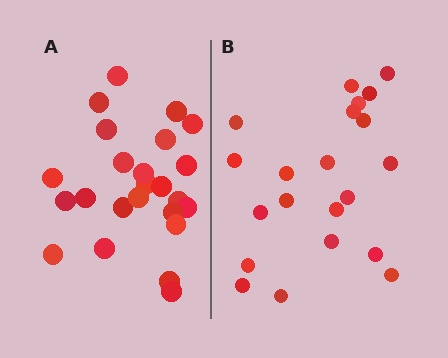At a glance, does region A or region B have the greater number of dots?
Region A (the left region) has more dots.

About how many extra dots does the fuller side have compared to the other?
Region A has just a few more — roughly 2 or 3 more dots than region B.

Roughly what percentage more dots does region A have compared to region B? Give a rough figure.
About 15% more.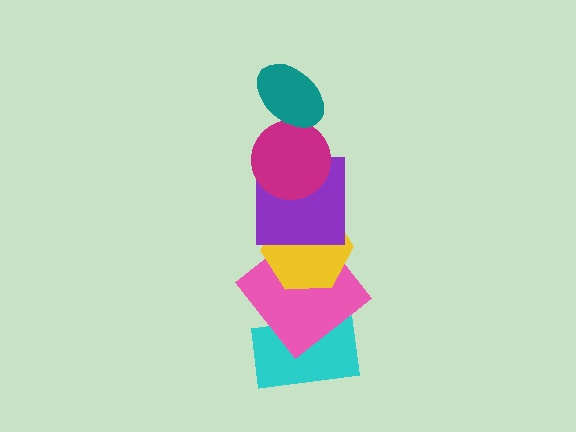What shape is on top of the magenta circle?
The teal ellipse is on top of the magenta circle.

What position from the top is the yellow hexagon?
The yellow hexagon is 4th from the top.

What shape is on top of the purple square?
The magenta circle is on top of the purple square.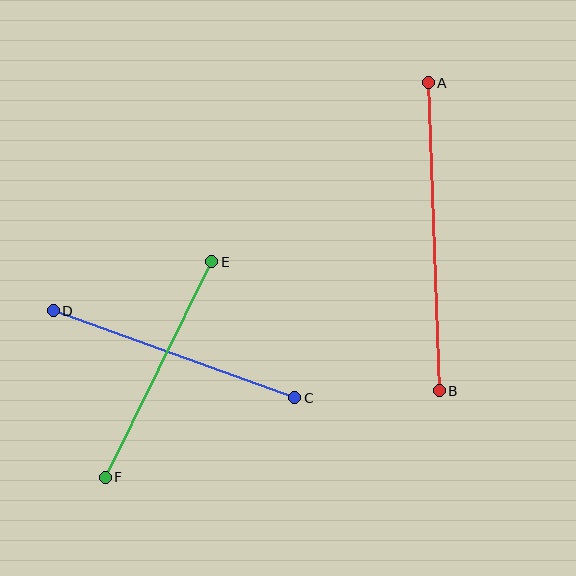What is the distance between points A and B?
The distance is approximately 308 pixels.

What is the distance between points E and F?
The distance is approximately 241 pixels.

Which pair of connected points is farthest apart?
Points A and B are farthest apart.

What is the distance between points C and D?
The distance is approximately 257 pixels.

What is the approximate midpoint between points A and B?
The midpoint is at approximately (434, 237) pixels.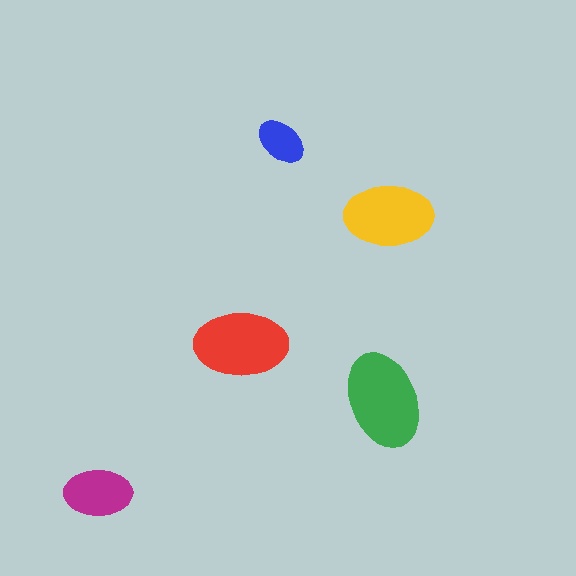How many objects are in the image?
There are 5 objects in the image.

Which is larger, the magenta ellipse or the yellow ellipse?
The yellow one.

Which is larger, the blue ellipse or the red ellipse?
The red one.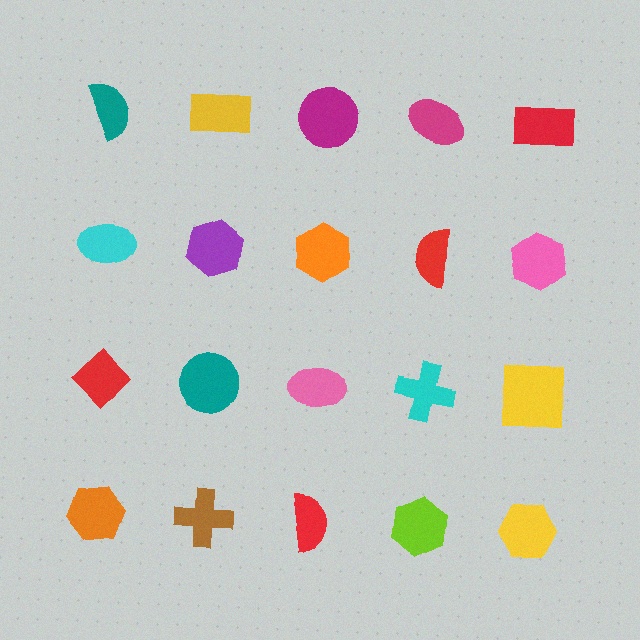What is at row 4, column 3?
A red semicircle.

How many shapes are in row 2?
5 shapes.